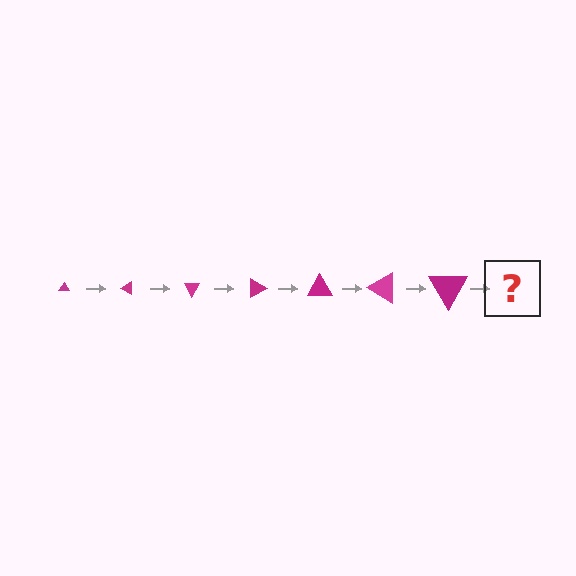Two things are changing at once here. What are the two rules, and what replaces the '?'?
The two rules are that the triangle grows larger each step and it rotates 30 degrees each step. The '?' should be a triangle, larger than the previous one and rotated 210 degrees from the start.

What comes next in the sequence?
The next element should be a triangle, larger than the previous one and rotated 210 degrees from the start.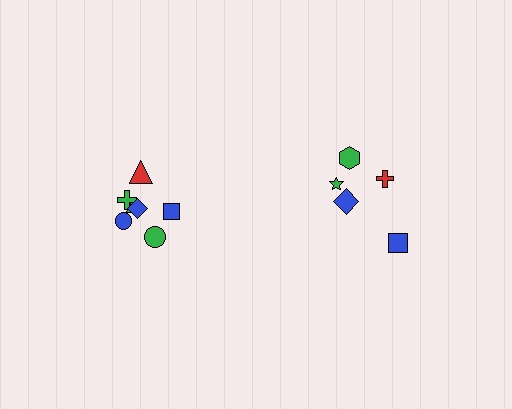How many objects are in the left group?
There are 7 objects.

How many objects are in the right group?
There are 5 objects.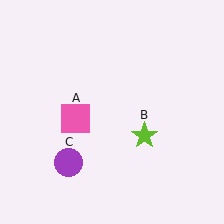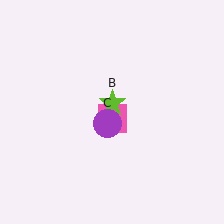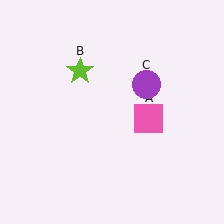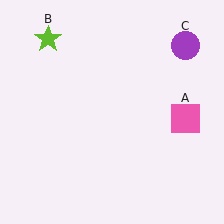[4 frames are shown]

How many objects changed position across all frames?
3 objects changed position: pink square (object A), lime star (object B), purple circle (object C).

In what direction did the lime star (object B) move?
The lime star (object B) moved up and to the left.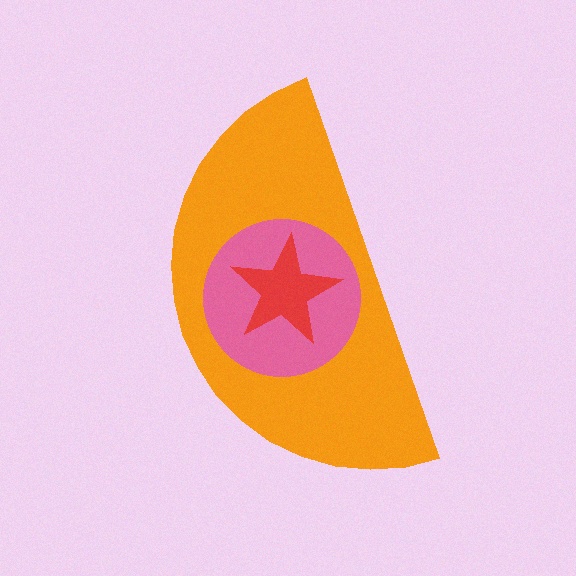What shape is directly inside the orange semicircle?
The pink circle.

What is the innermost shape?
The red star.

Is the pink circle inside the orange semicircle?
Yes.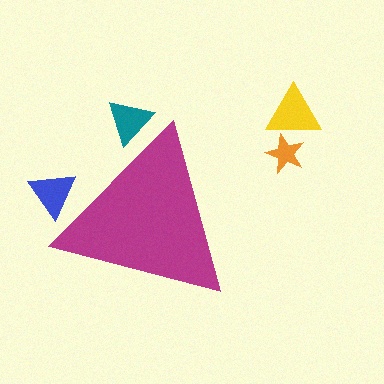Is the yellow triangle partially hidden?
No, the yellow triangle is fully visible.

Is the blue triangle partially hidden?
Yes, the blue triangle is partially hidden behind the magenta triangle.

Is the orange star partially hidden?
No, the orange star is fully visible.